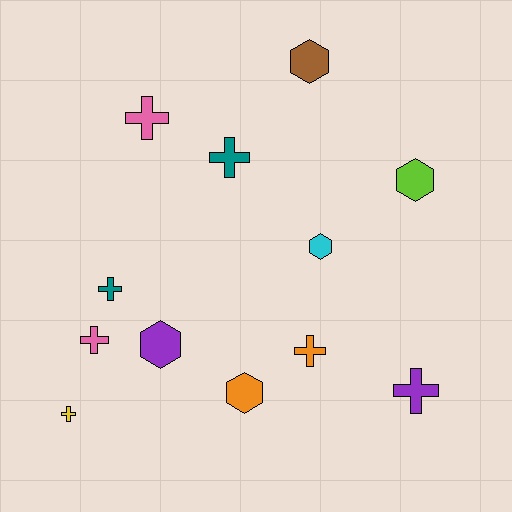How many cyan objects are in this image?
There is 1 cyan object.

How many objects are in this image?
There are 12 objects.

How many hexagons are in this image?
There are 5 hexagons.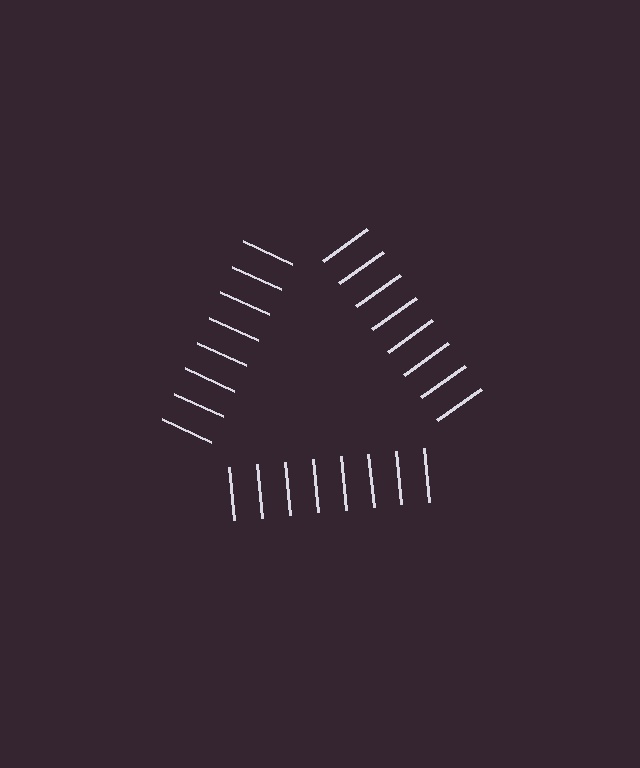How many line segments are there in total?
24 — 8 along each of the 3 edges.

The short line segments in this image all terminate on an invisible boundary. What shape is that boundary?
An illusory triangle — the line segments terminate on its edges but no continuous stroke is drawn.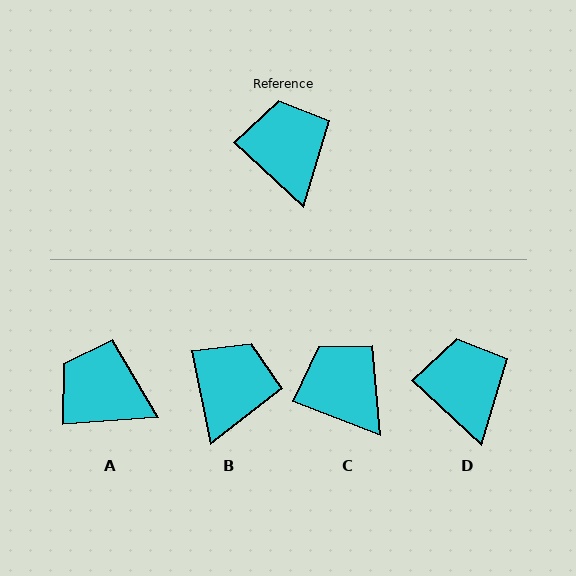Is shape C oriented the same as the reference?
No, it is off by about 22 degrees.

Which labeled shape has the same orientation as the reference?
D.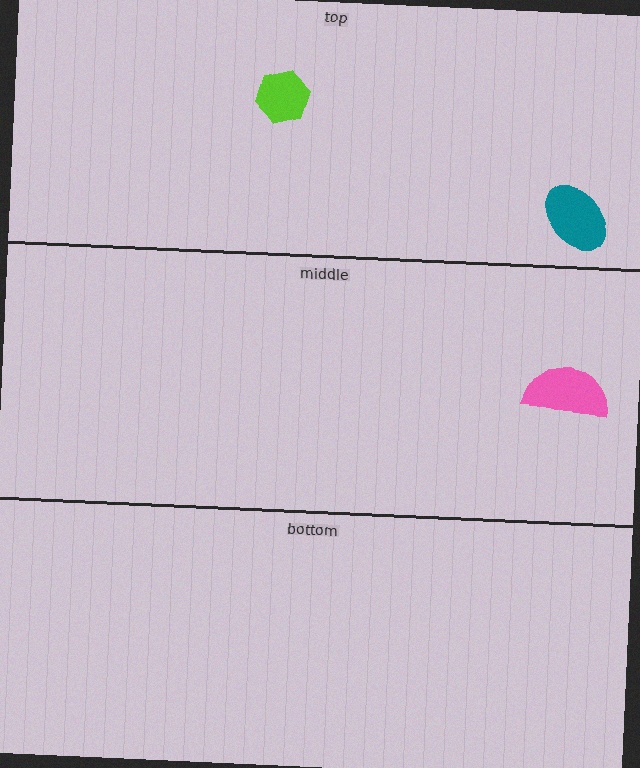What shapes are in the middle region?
The pink semicircle.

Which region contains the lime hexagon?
The top region.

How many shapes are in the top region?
2.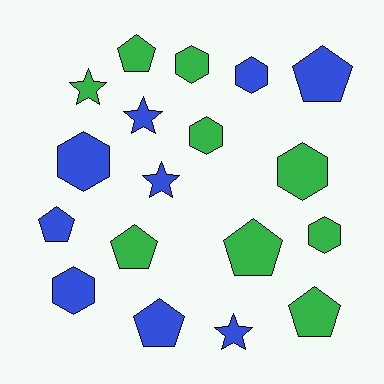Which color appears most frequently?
Blue, with 9 objects.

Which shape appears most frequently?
Hexagon, with 7 objects.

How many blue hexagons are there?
There are 3 blue hexagons.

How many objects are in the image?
There are 18 objects.